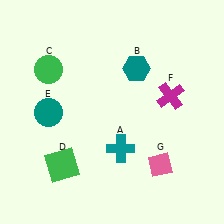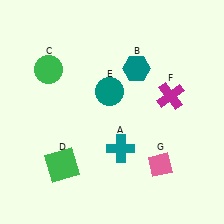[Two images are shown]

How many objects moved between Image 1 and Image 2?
1 object moved between the two images.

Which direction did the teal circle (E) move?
The teal circle (E) moved right.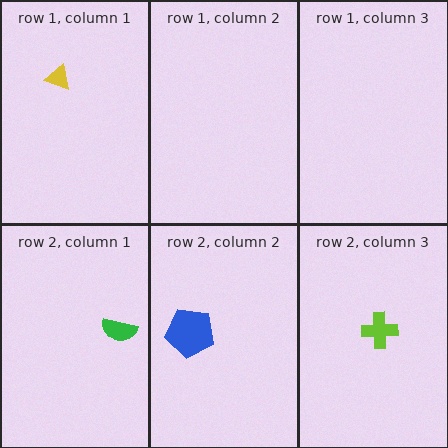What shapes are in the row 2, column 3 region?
The lime cross.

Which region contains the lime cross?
The row 2, column 3 region.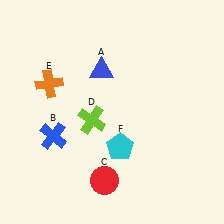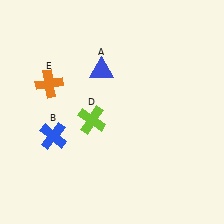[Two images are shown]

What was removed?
The cyan pentagon (F), the red circle (C) were removed in Image 2.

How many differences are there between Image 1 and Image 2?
There are 2 differences between the two images.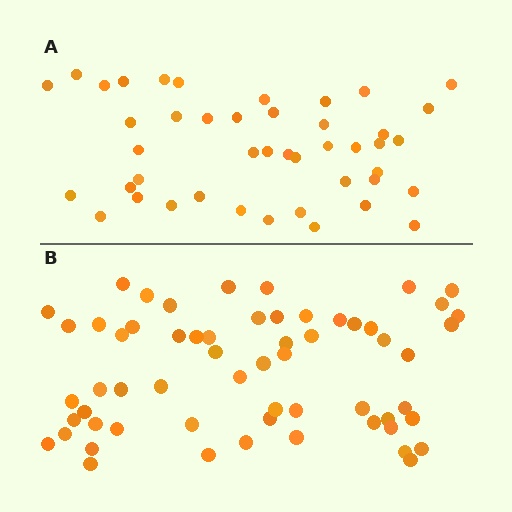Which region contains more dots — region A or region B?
Region B (the bottom region) has more dots.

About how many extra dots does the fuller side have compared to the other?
Region B has approximately 15 more dots than region A.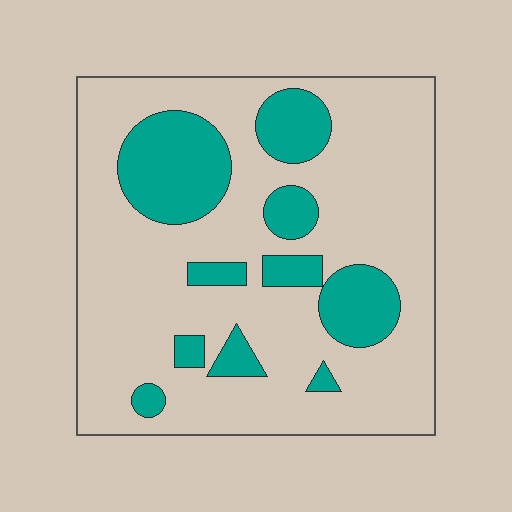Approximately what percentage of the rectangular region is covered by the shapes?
Approximately 25%.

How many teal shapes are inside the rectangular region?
10.